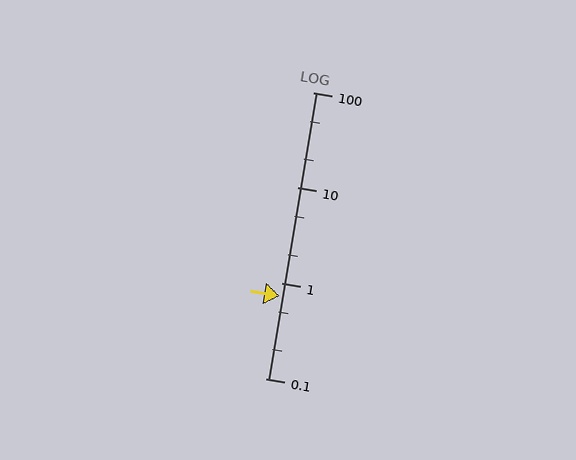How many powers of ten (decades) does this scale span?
The scale spans 3 decades, from 0.1 to 100.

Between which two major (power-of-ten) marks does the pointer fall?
The pointer is between 0.1 and 1.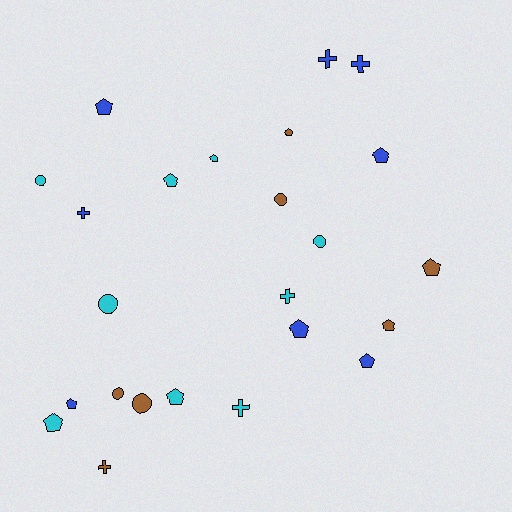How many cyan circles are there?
There are 3 cyan circles.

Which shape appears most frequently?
Pentagon, with 12 objects.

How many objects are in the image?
There are 24 objects.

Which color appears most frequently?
Cyan, with 9 objects.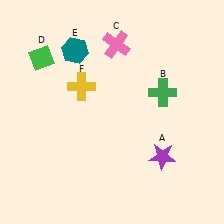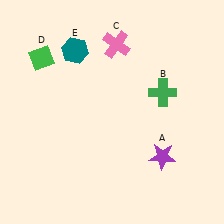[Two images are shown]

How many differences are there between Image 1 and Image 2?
There is 1 difference between the two images.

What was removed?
The yellow cross (F) was removed in Image 2.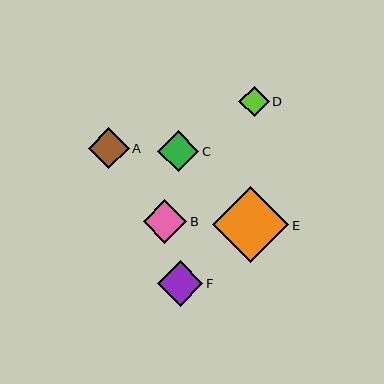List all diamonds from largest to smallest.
From largest to smallest: E, F, B, C, A, D.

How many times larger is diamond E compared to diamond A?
Diamond E is approximately 1.9 times the size of diamond A.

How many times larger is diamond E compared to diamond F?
Diamond E is approximately 1.7 times the size of diamond F.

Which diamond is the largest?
Diamond E is the largest with a size of approximately 76 pixels.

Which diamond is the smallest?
Diamond D is the smallest with a size of approximately 30 pixels.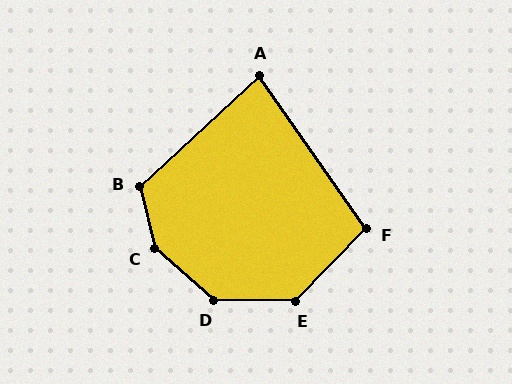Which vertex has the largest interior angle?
C, at approximately 144 degrees.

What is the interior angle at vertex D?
Approximately 140 degrees (obtuse).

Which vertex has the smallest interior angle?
A, at approximately 82 degrees.